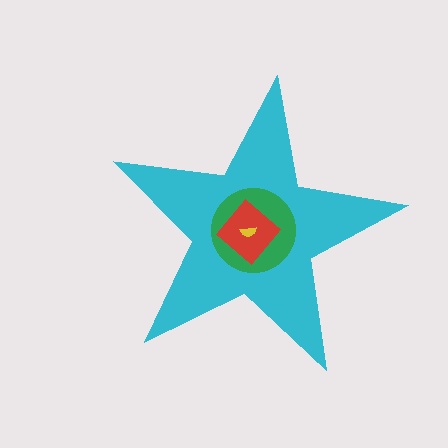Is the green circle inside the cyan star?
Yes.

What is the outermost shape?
The cyan star.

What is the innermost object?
The yellow semicircle.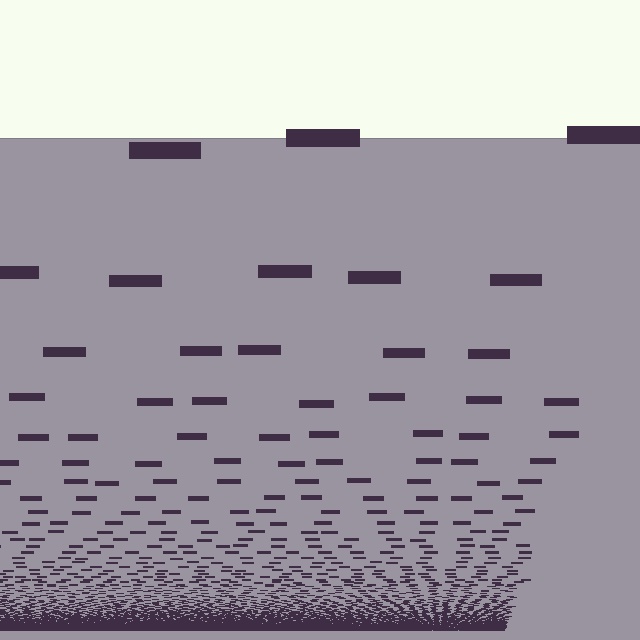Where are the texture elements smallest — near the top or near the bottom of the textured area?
Near the bottom.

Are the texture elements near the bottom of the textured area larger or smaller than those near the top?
Smaller. The gradient is inverted — elements near the bottom are smaller and denser.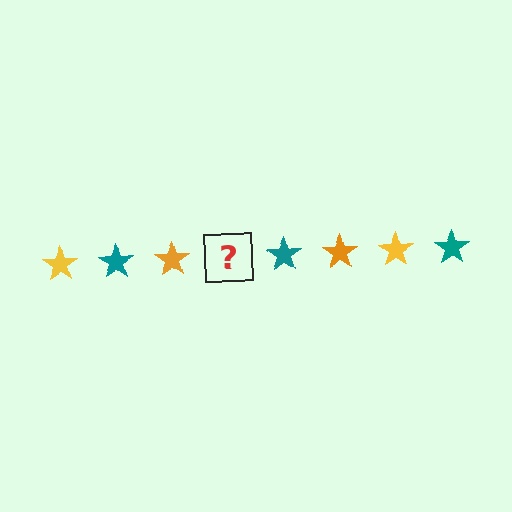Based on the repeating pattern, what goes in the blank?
The blank should be a yellow star.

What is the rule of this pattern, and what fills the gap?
The rule is that the pattern cycles through yellow, teal, orange stars. The gap should be filled with a yellow star.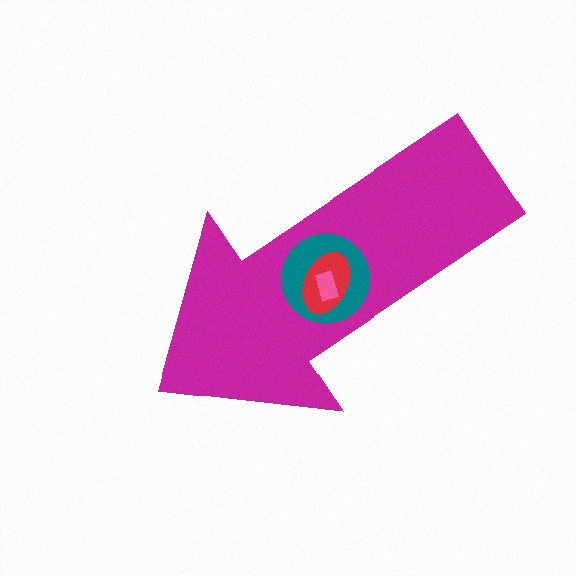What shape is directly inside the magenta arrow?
The teal circle.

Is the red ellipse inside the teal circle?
Yes.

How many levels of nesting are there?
4.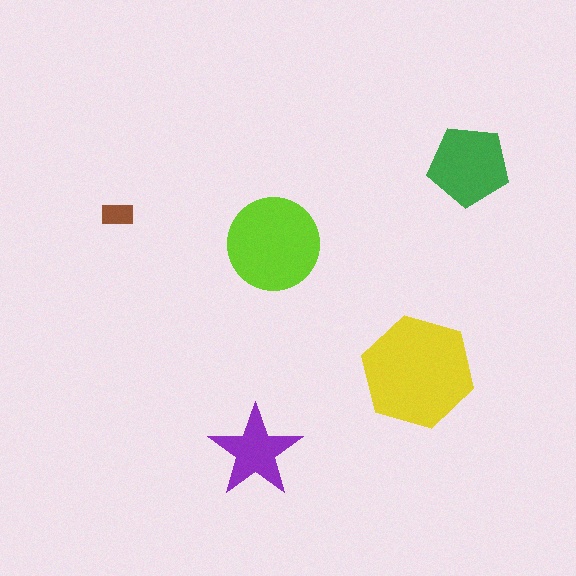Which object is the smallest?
The brown rectangle.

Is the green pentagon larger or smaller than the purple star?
Larger.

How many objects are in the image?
There are 5 objects in the image.